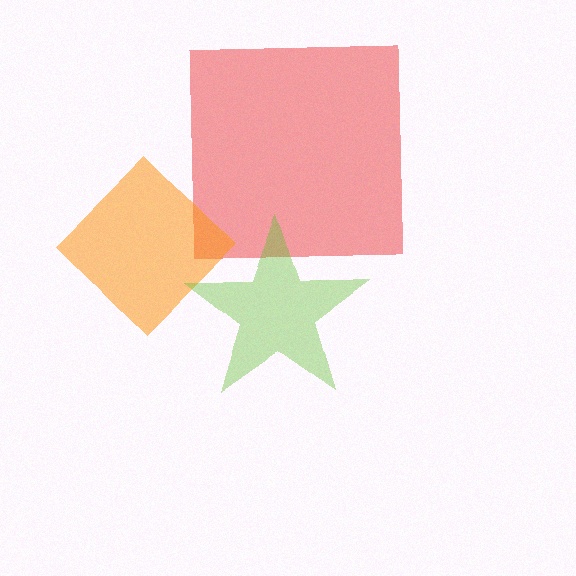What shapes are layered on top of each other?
The layered shapes are: a red square, an orange diamond, a lime star.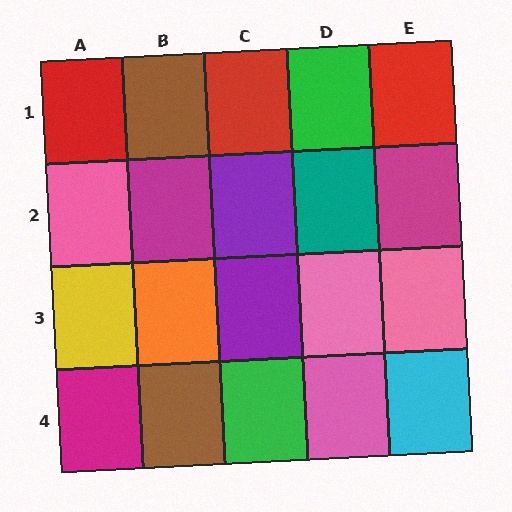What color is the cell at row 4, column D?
Pink.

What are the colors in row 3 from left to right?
Yellow, orange, purple, pink, pink.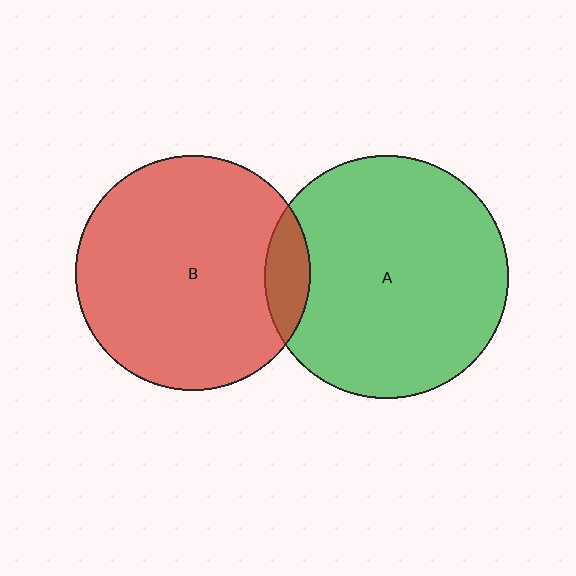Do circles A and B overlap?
Yes.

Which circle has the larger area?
Circle A (green).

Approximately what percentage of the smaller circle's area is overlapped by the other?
Approximately 10%.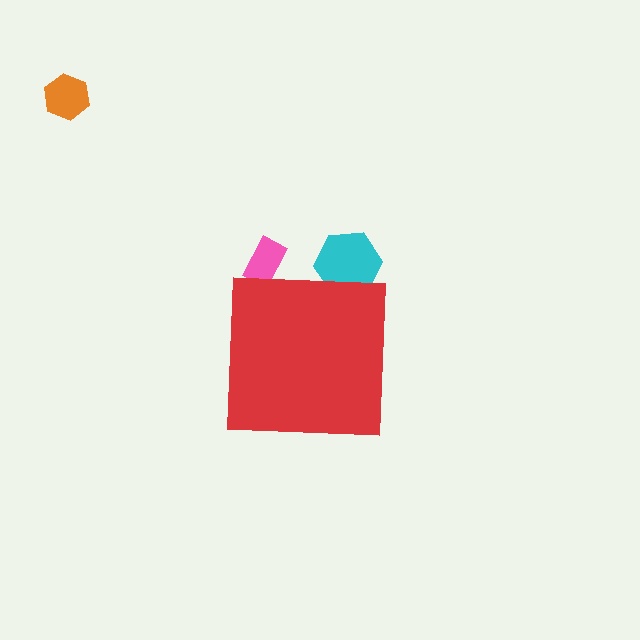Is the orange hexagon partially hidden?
No, the orange hexagon is fully visible.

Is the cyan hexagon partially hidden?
Yes, the cyan hexagon is partially hidden behind the red square.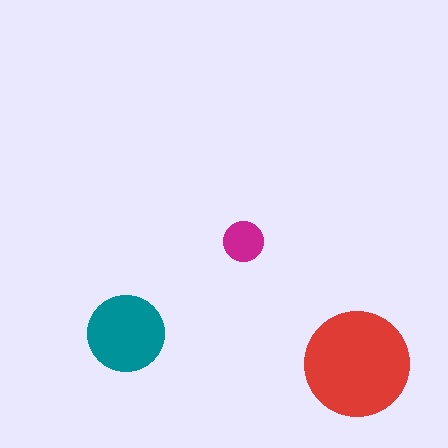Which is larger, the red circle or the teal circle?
The red one.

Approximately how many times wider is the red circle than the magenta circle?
About 2.5 times wider.